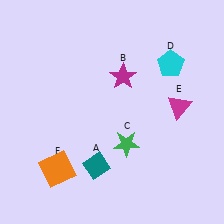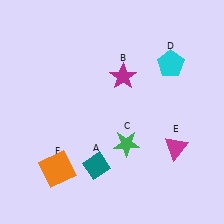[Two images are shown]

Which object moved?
The magenta triangle (E) moved down.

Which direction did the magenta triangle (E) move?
The magenta triangle (E) moved down.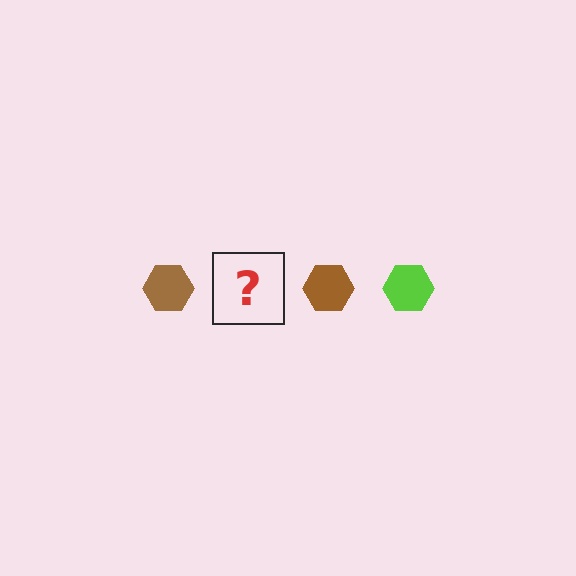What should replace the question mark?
The question mark should be replaced with a lime hexagon.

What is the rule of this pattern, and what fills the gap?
The rule is that the pattern cycles through brown, lime hexagons. The gap should be filled with a lime hexagon.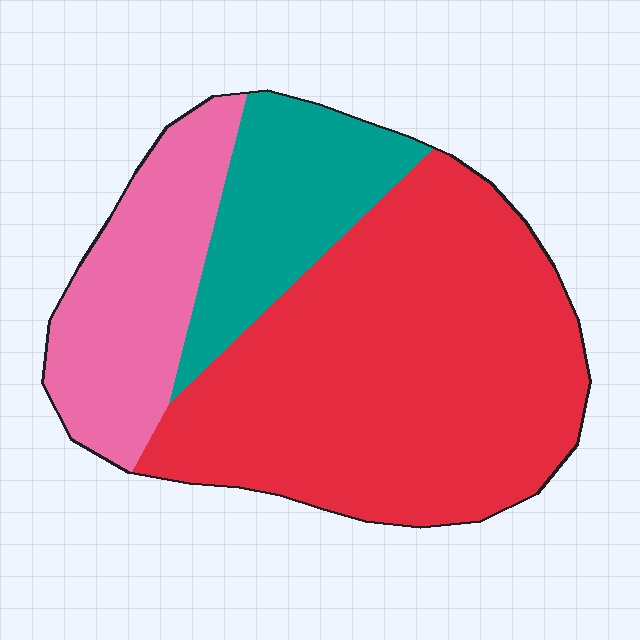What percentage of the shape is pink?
Pink takes up less than a quarter of the shape.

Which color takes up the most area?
Red, at roughly 60%.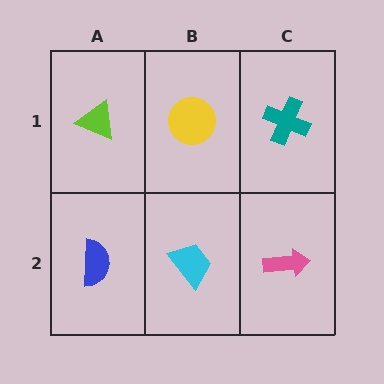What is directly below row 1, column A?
A blue semicircle.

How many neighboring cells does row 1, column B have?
3.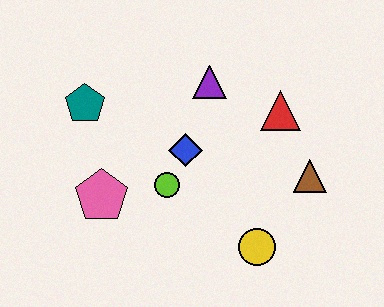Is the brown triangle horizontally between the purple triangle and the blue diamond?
No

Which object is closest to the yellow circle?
The brown triangle is closest to the yellow circle.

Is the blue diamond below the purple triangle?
Yes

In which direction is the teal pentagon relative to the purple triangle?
The teal pentagon is to the left of the purple triangle.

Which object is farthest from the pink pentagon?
The brown triangle is farthest from the pink pentagon.